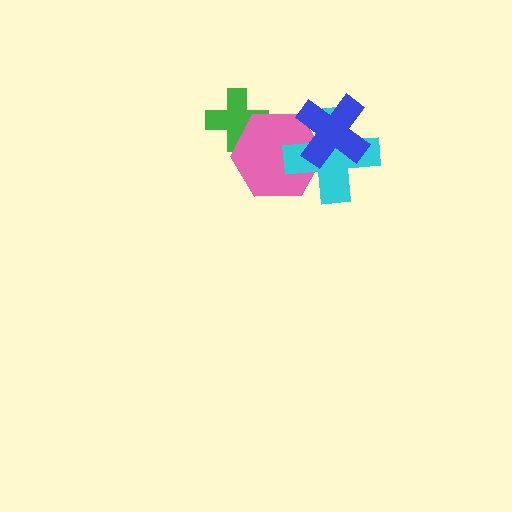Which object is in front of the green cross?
The pink hexagon is in front of the green cross.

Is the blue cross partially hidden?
No, no other shape covers it.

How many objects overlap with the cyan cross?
2 objects overlap with the cyan cross.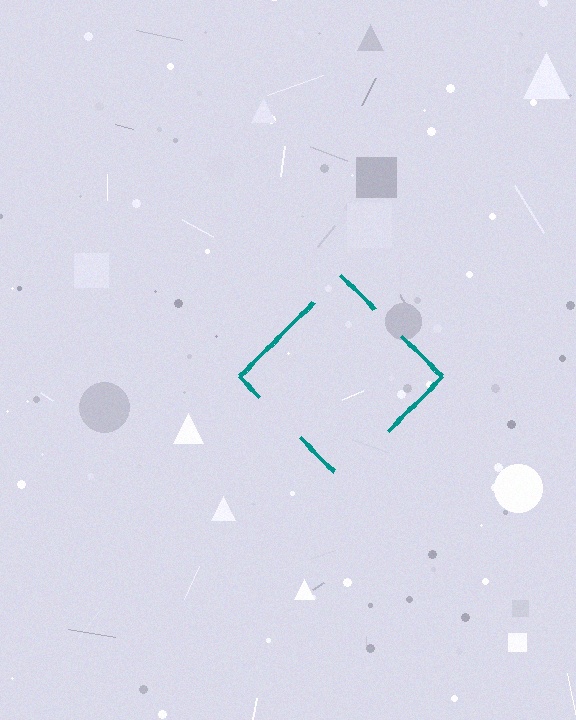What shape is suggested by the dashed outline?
The dashed outline suggests a diamond.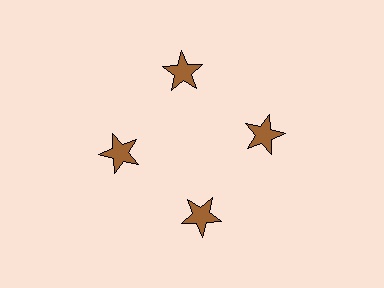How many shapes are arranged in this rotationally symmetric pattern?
There are 4 shapes, arranged in 4 groups of 1.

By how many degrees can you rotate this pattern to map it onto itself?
The pattern maps onto itself every 90 degrees of rotation.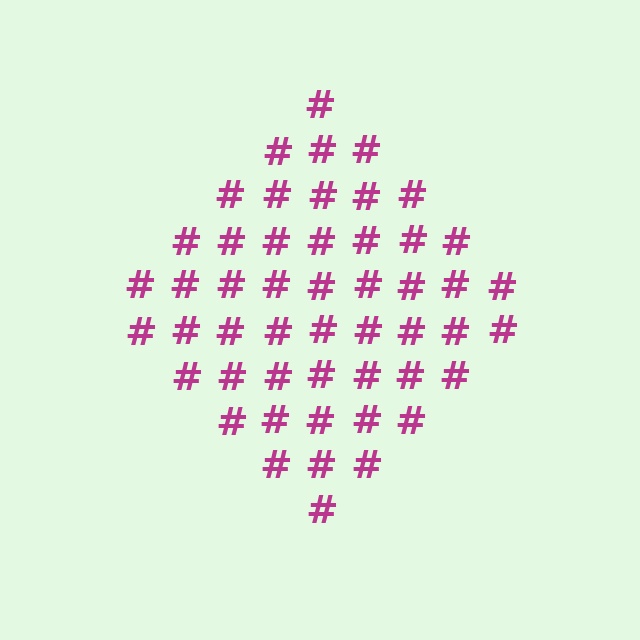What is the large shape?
The large shape is a diamond.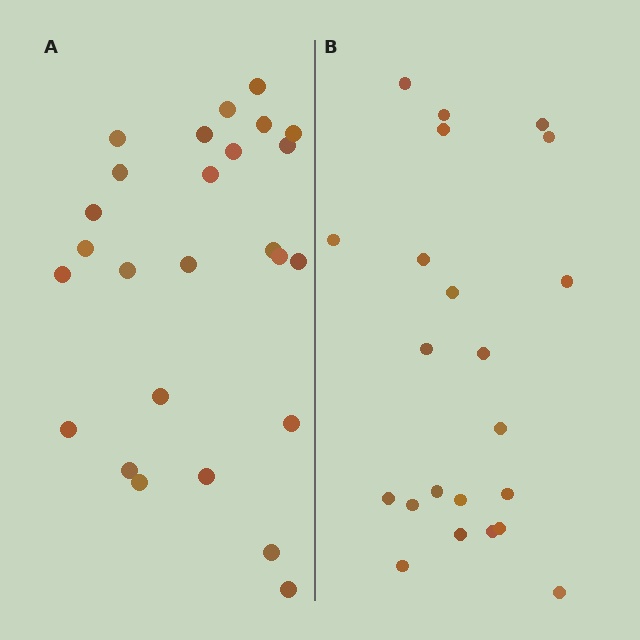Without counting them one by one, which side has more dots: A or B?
Region A (the left region) has more dots.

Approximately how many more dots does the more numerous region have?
Region A has about 4 more dots than region B.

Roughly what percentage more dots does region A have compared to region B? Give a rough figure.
About 20% more.